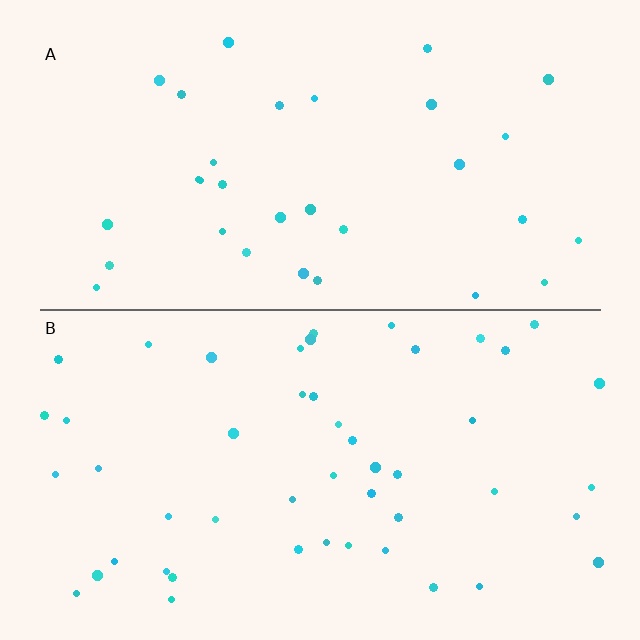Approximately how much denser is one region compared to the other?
Approximately 1.5× — region B over region A.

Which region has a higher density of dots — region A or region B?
B (the bottom).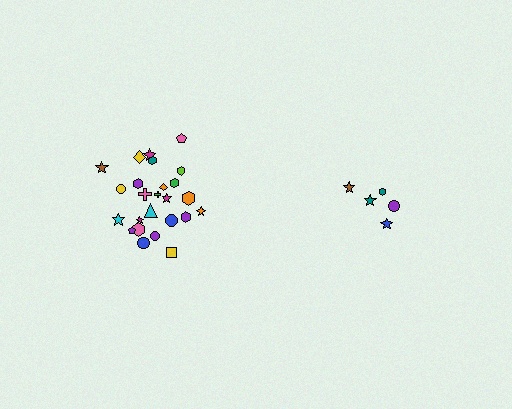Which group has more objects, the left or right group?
The left group.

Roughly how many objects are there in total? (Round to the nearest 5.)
Roughly 30 objects in total.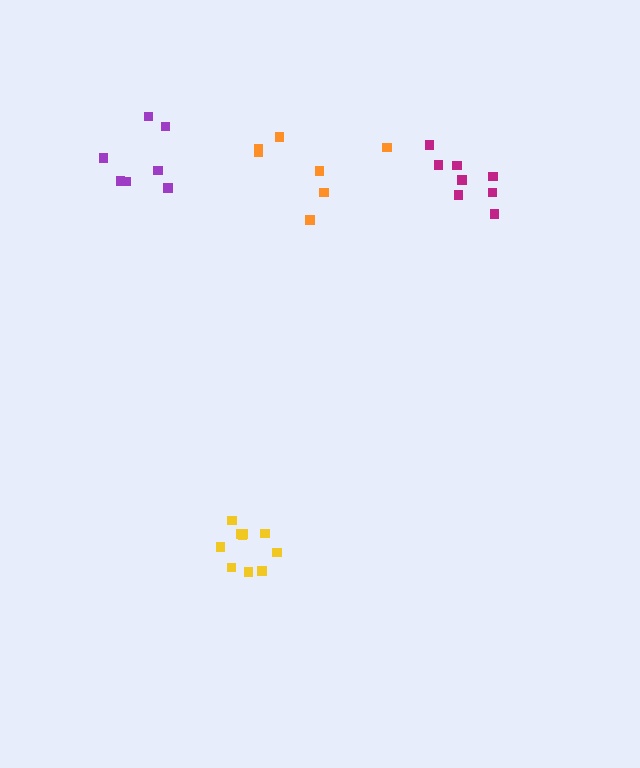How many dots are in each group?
Group 1: 10 dots, Group 2: 8 dots, Group 3: 7 dots, Group 4: 7 dots (32 total).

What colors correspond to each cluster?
The clusters are colored: yellow, magenta, purple, orange.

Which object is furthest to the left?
The purple cluster is leftmost.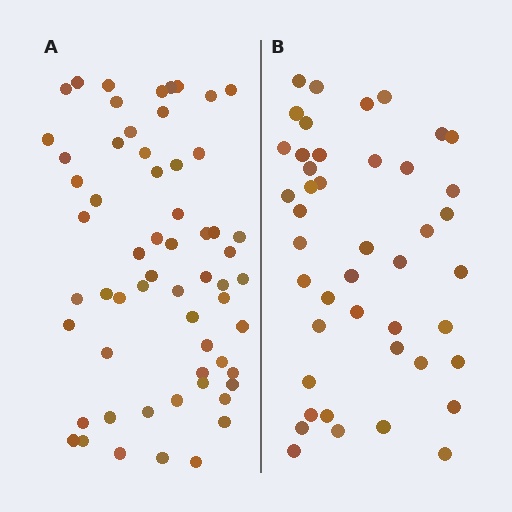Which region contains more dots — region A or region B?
Region A (the left region) has more dots.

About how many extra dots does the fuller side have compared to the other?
Region A has approximately 15 more dots than region B.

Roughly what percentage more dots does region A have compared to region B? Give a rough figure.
About 35% more.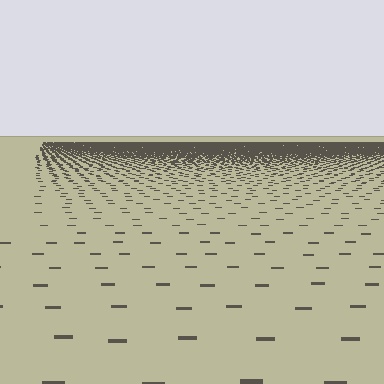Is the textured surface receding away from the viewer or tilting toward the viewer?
The surface is receding away from the viewer. Texture elements get smaller and denser toward the top.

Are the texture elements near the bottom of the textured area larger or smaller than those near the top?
Larger. Near the bottom, elements are closer to the viewer and appear at a bigger on-screen size.